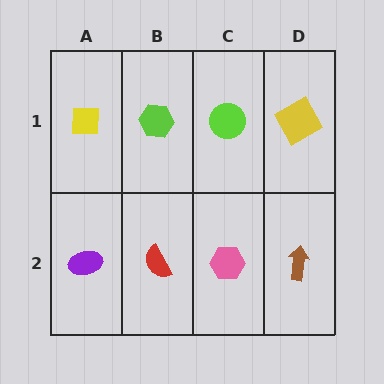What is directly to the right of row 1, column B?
A lime circle.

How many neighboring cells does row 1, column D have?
2.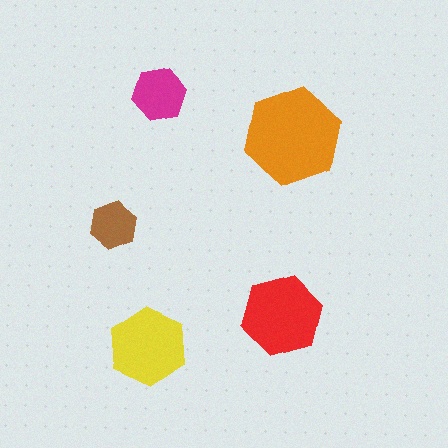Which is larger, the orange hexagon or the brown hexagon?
The orange one.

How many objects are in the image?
There are 5 objects in the image.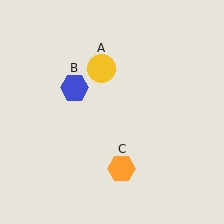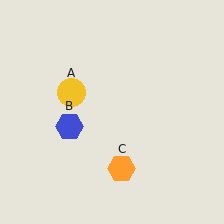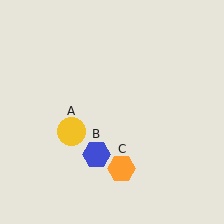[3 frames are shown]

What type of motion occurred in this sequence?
The yellow circle (object A), blue hexagon (object B) rotated counterclockwise around the center of the scene.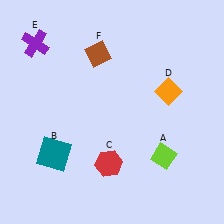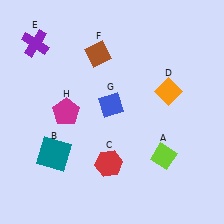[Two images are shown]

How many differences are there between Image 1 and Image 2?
There are 2 differences between the two images.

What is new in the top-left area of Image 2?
A blue diamond (G) was added in the top-left area of Image 2.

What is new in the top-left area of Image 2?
A magenta pentagon (H) was added in the top-left area of Image 2.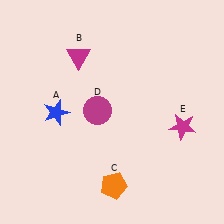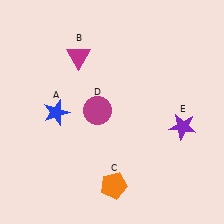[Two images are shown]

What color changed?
The star (E) changed from magenta in Image 1 to purple in Image 2.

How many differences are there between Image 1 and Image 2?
There is 1 difference between the two images.